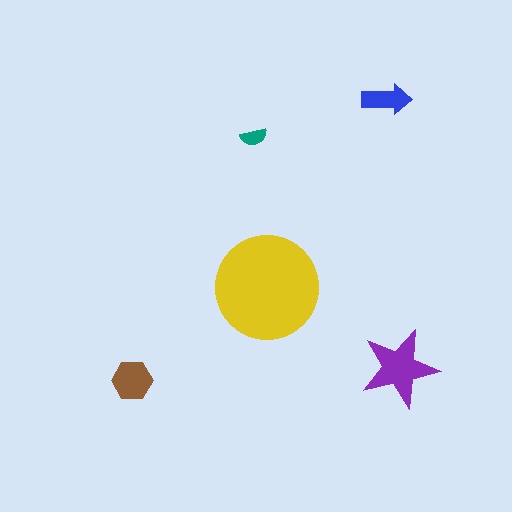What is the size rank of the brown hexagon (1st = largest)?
3rd.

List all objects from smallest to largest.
The teal semicircle, the blue arrow, the brown hexagon, the purple star, the yellow circle.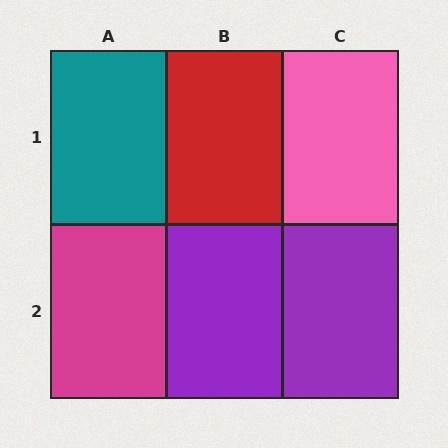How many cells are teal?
1 cell is teal.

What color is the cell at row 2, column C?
Purple.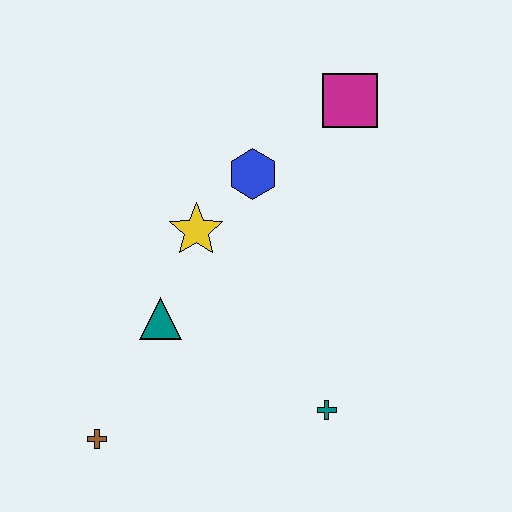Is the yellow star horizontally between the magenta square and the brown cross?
Yes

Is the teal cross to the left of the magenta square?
Yes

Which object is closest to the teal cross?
The teal triangle is closest to the teal cross.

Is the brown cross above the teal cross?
No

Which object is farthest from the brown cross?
The magenta square is farthest from the brown cross.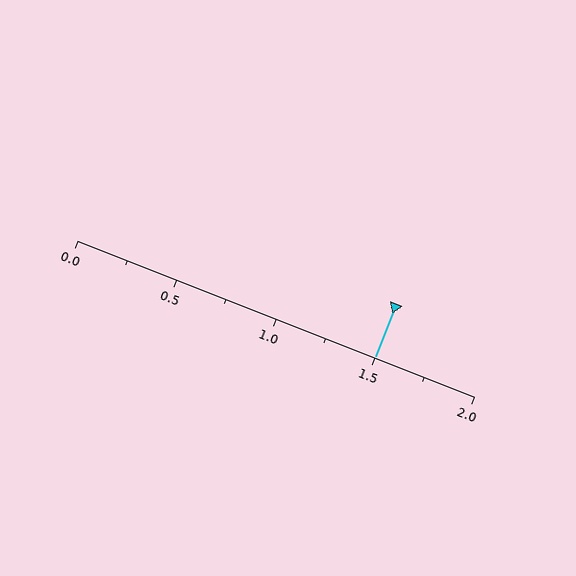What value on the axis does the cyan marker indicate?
The marker indicates approximately 1.5.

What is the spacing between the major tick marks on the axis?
The major ticks are spaced 0.5 apart.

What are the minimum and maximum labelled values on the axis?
The axis runs from 0.0 to 2.0.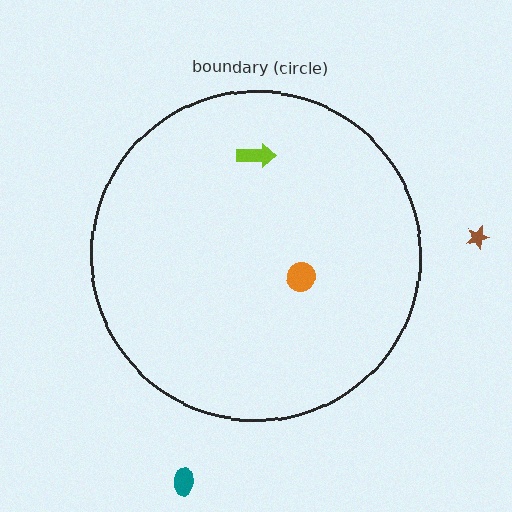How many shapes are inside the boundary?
2 inside, 2 outside.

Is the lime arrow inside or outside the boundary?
Inside.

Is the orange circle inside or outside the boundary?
Inside.